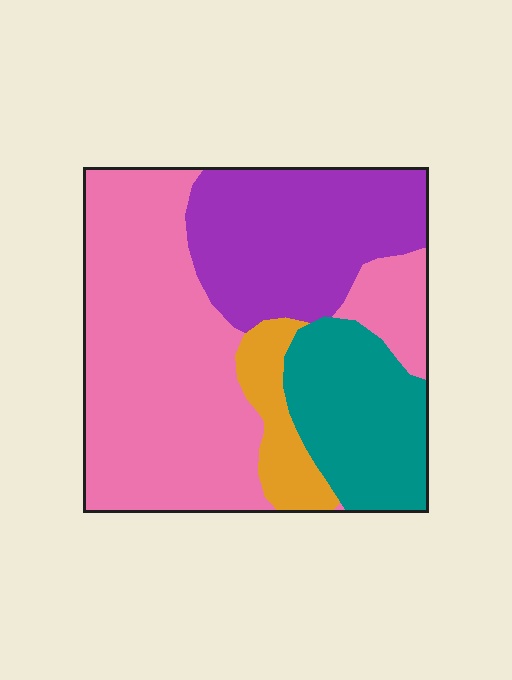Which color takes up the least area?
Orange, at roughly 10%.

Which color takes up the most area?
Pink, at roughly 50%.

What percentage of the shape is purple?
Purple covers 26% of the shape.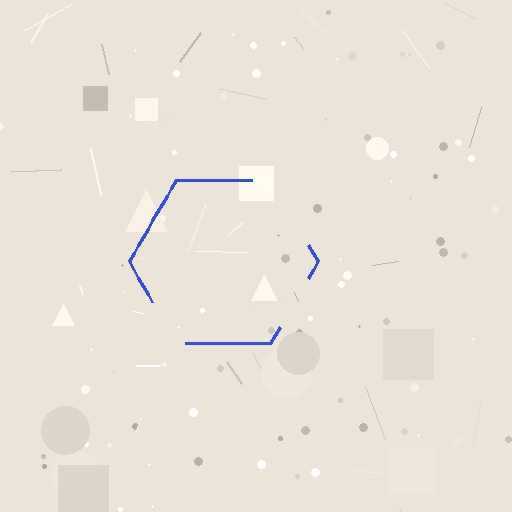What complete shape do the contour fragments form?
The contour fragments form a hexagon.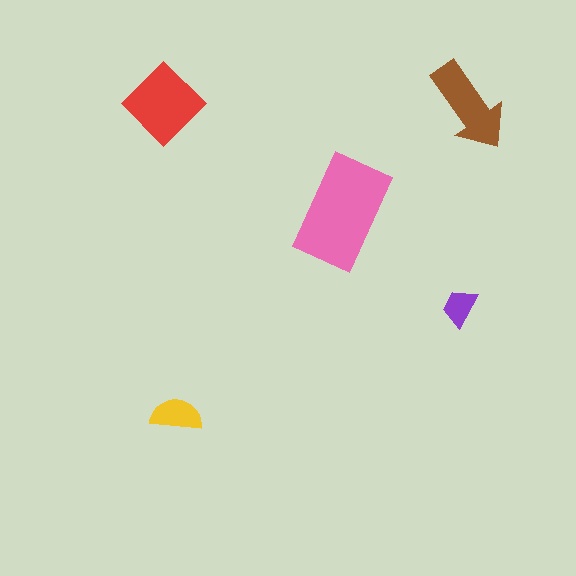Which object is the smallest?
The purple trapezoid.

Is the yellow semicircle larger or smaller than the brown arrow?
Smaller.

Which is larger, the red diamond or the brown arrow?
The red diamond.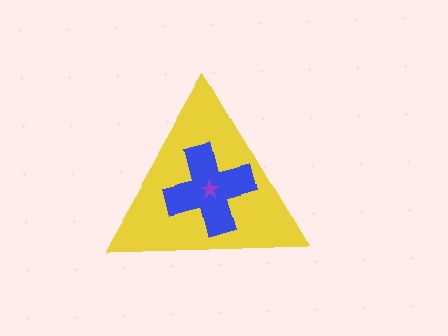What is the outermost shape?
The yellow triangle.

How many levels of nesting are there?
3.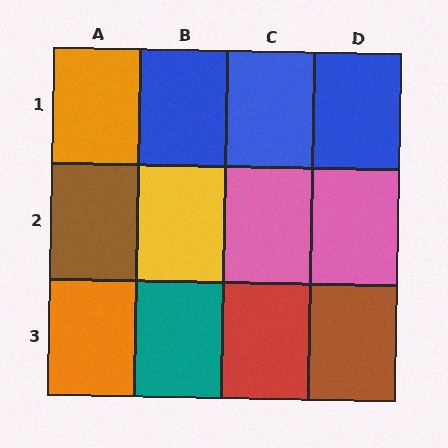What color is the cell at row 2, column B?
Yellow.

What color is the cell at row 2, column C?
Pink.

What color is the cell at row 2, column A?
Brown.